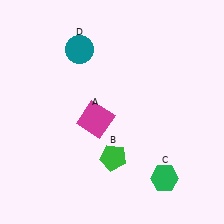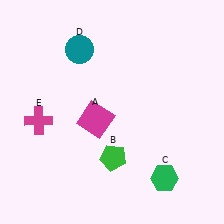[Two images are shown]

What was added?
A magenta cross (E) was added in Image 2.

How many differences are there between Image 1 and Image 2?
There is 1 difference between the two images.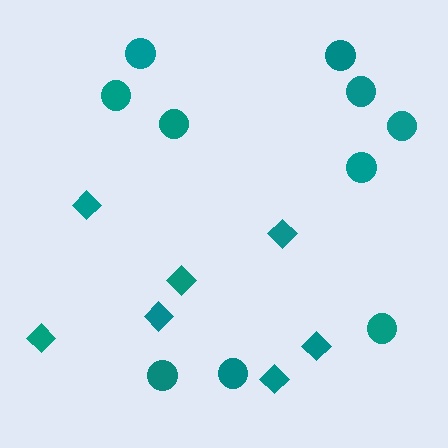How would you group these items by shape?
There are 2 groups: one group of circles (10) and one group of diamonds (7).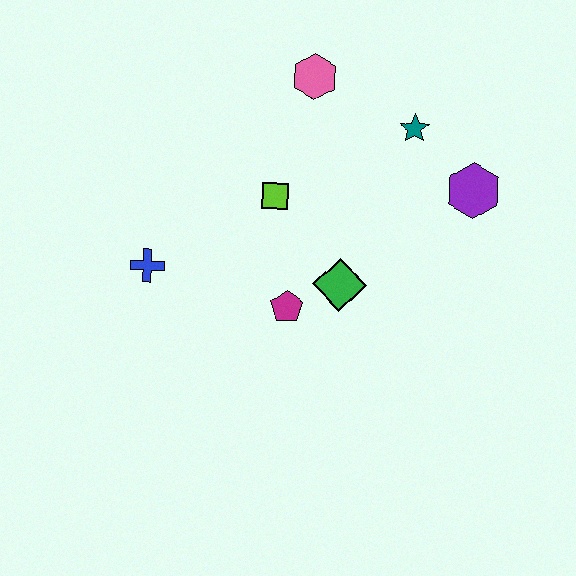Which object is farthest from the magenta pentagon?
The pink hexagon is farthest from the magenta pentagon.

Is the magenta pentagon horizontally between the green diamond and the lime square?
Yes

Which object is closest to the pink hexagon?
The teal star is closest to the pink hexagon.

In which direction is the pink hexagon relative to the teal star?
The pink hexagon is to the left of the teal star.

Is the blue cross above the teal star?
No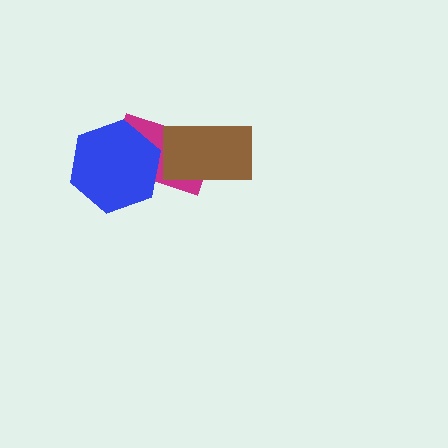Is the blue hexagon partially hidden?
No, no other shape covers it.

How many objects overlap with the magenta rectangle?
2 objects overlap with the magenta rectangle.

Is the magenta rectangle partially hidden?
Yes, it is partially covered by another shape.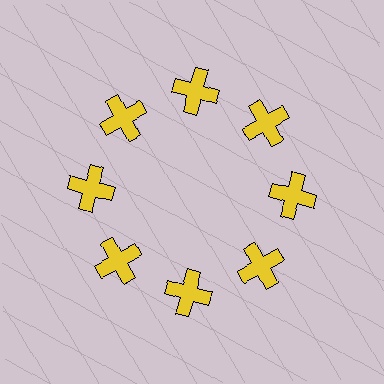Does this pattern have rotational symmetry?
Yes, this pattern has 8-fold rotational symmetry. It looks the same after rotating 45 degrees around the center.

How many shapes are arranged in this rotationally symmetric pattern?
There are 8 shapes, arranged in 8 groups of 1.